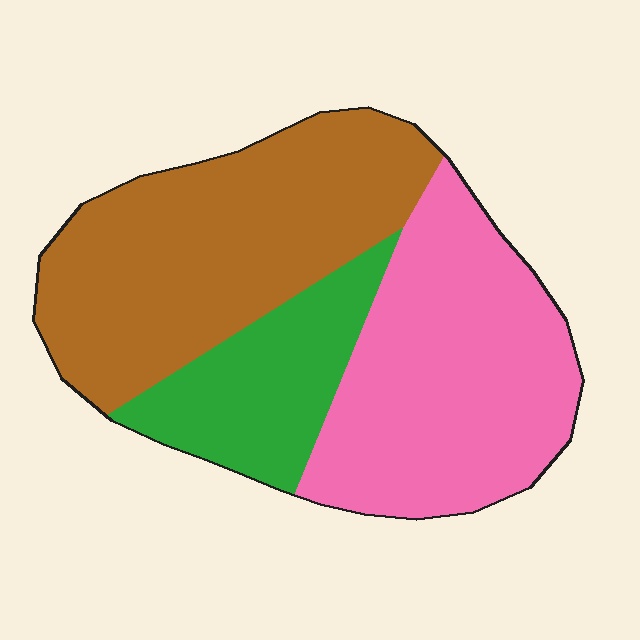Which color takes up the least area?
Green, at roughly 20%.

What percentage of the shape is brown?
Brown covers about 40% of the shape.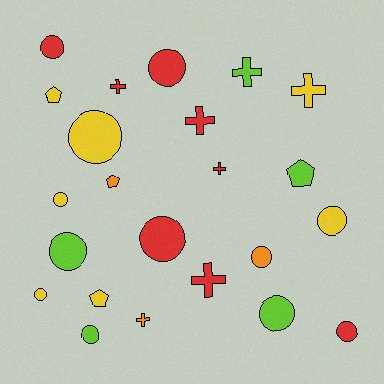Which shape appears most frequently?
Circle, with 12 objects.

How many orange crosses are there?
There is 1 orange cross.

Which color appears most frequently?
Red, with 8 objects.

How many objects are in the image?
There are 23 objects.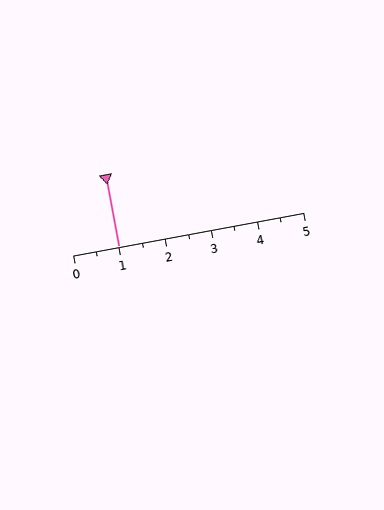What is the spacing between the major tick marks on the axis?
The major ticks are spaced 1 apart.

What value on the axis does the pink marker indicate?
The marker indicates approximately 1.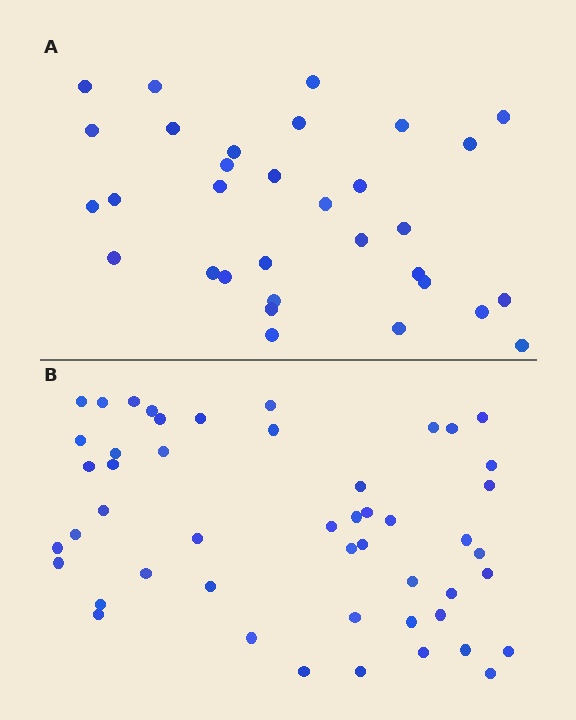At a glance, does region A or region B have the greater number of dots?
Region B (the bottom region) has more dots.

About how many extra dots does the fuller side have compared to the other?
Region B has approximately 15 more dots than region A.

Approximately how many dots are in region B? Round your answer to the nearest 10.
About 50 dots. (The exact count is 49, which rounds to 50.)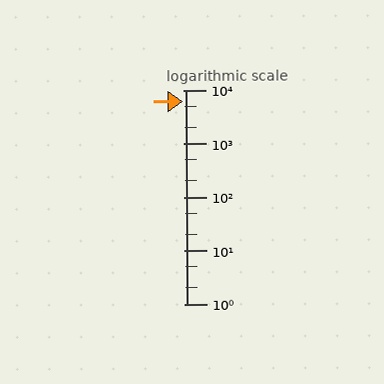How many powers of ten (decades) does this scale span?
The scale spans 4 decades, from 1 to 10000.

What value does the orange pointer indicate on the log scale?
The pointer indicates approximately 6100.